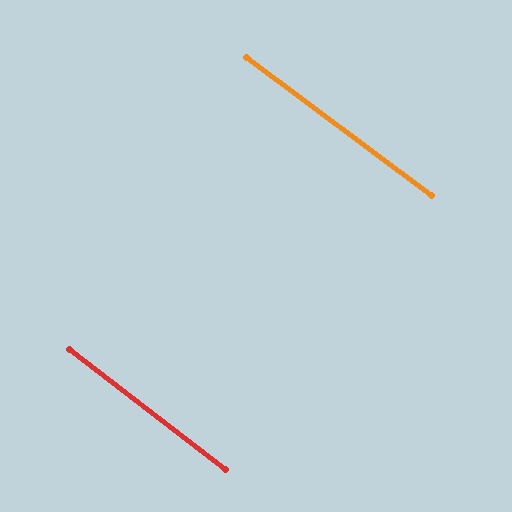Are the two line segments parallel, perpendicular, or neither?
Parallel — their directions differ by only 0.8°.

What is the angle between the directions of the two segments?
Approximately 1 degree.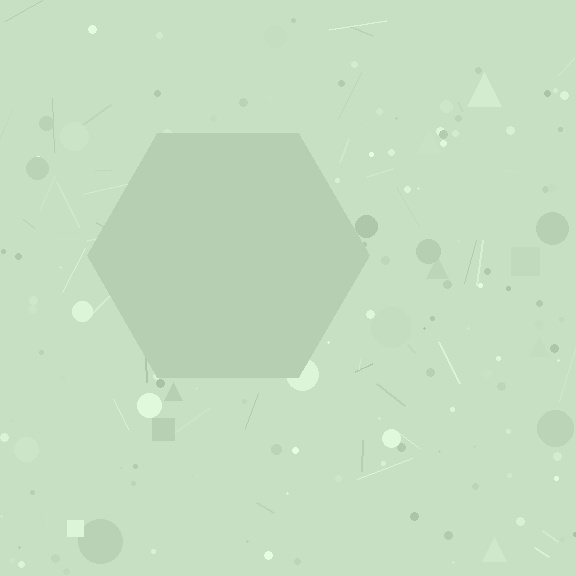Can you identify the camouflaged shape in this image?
The camouflaged shape is a hexagon.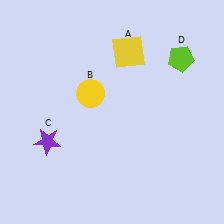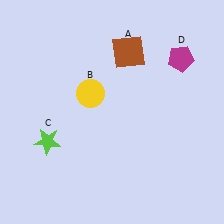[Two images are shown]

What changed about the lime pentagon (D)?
In Image 1, D is lime. In Image 2, it changed to magenta.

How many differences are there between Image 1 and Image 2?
There are 3 differences between the two images.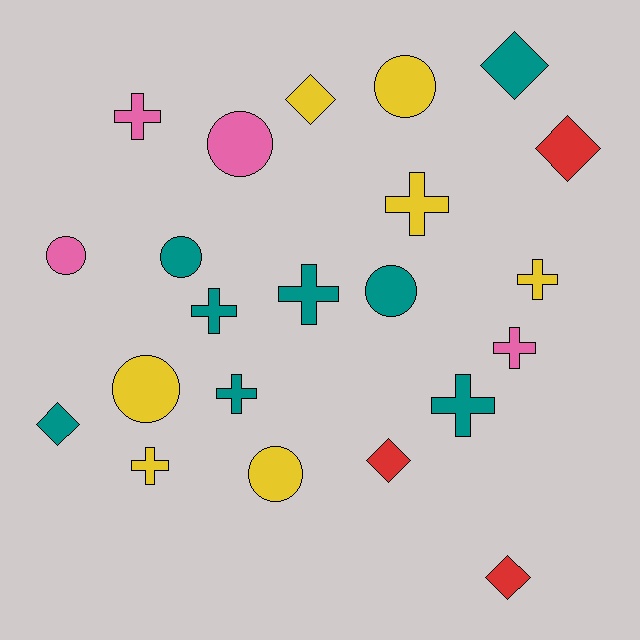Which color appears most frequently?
Teal, with 8 objects.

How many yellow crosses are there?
There are 3 yellow crosses.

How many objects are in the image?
There are 22 objects.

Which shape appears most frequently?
Cross, with 9 objects.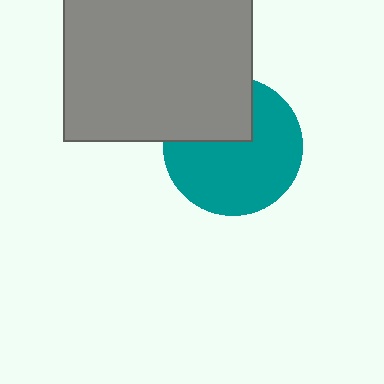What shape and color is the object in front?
The object in front is a gray rectangle.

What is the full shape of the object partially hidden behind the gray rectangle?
The partially hidden object is a teal circle.